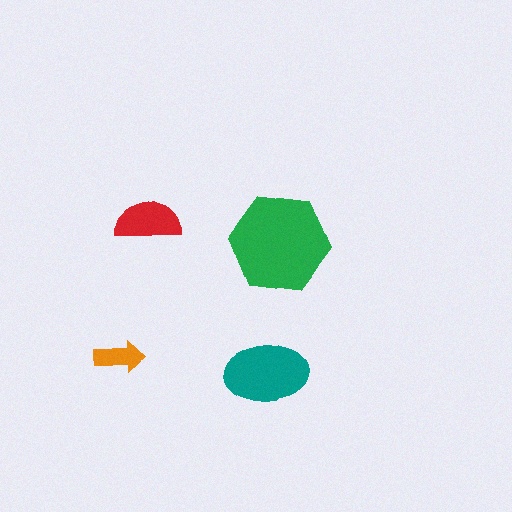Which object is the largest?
The green hexagon.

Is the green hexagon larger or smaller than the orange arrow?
Larger.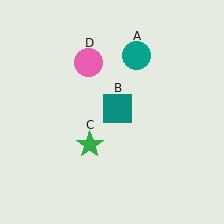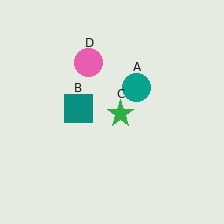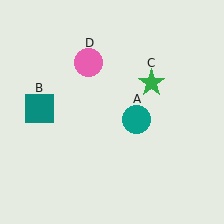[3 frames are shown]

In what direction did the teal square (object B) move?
The teal square (object B) moved left.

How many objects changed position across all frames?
3 objects changed position: teal circle (object A), teal square (object B), green star (object C).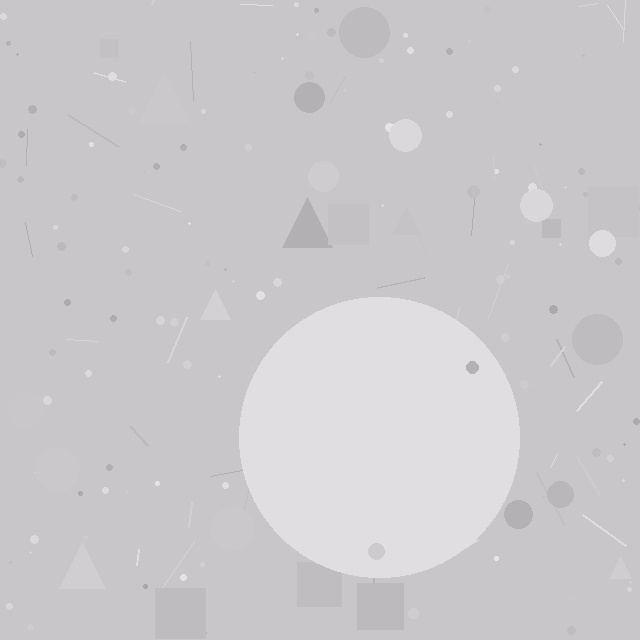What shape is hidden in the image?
A circle is hidden in the image.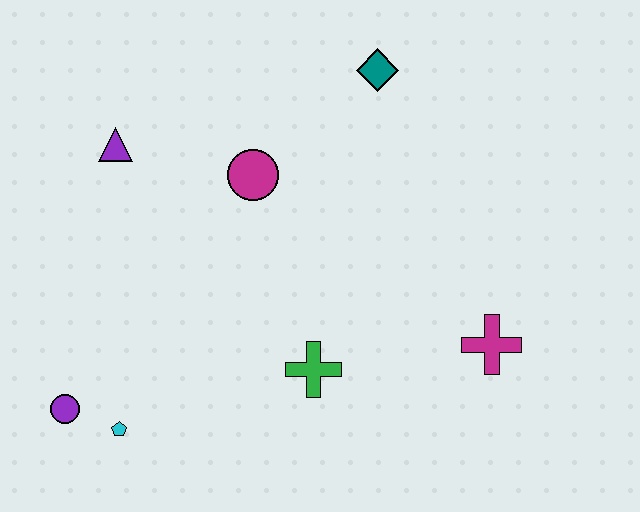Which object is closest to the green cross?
The magenta cross is closest to the green cross.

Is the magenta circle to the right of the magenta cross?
No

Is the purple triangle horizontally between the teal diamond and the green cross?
No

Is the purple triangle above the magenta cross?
Yes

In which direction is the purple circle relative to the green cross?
The purple circle is to the left of the green cross.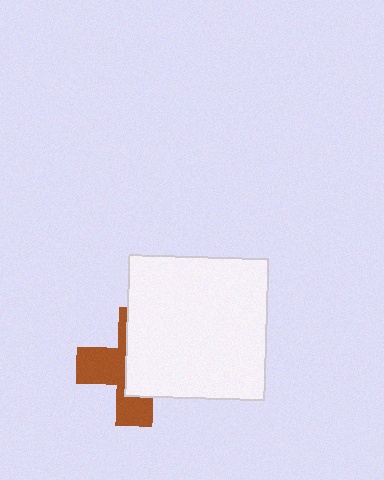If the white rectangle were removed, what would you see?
You would see the complete brown cross.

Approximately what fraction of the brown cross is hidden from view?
Roughly 55% of the brown cross is hidden behind the white rectangle.